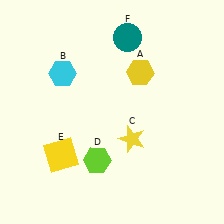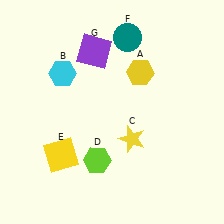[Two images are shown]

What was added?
A purple square (G) was added in Image 2.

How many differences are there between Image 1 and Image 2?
There is 1 difference between the two images.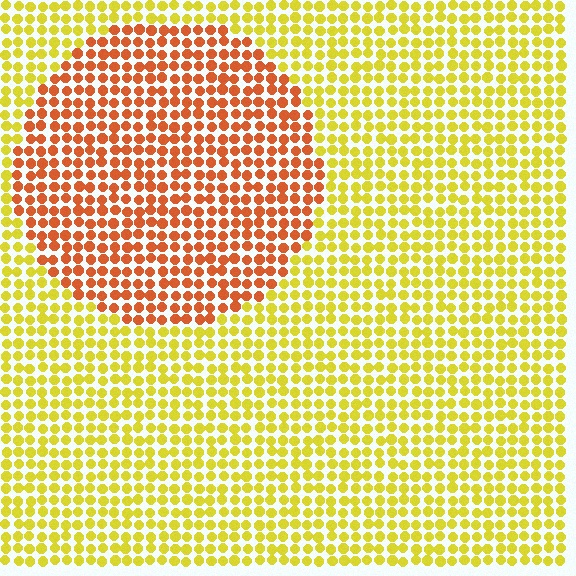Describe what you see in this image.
The image is filled with small yellow elements in a uniform arrangement. A circle-shaped region is visible where the elements are tinted to a slightly different hue, forming a subtle color boundary.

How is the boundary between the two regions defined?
The boundary is defined purely by a slight shift in hue (about 43 degrees). Spacing, size, and orientation are identical on both sides.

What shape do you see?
I see a circle.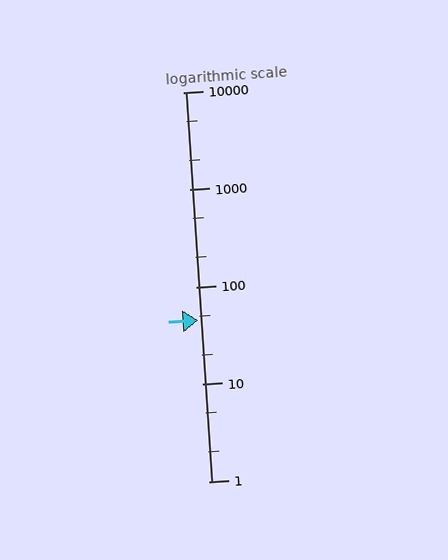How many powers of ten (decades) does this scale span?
The scale spans 4 decades, from 1 to 10000.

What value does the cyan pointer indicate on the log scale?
The pointer indicates approximately 45.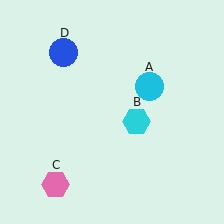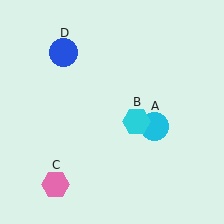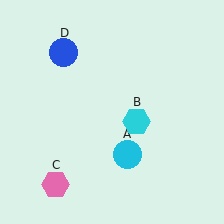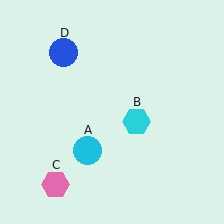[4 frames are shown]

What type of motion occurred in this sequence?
The cyan circle (object A) rotated clockwise around the center of the scene.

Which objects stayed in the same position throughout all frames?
Cyan hexagon (object B) and pink hexagon (object C) and blue circle (object D) remained stationary.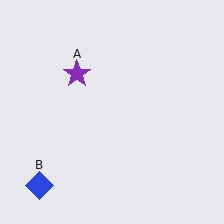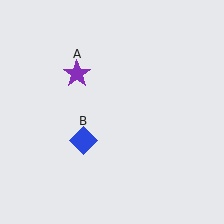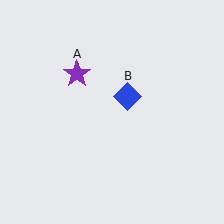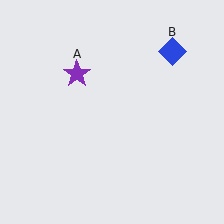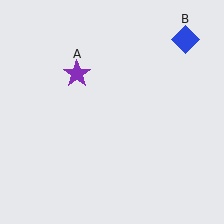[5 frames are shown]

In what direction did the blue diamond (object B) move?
The blue diamond (object B) moved up and to the right.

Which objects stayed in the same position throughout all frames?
Purple star (object A) remained stationary.